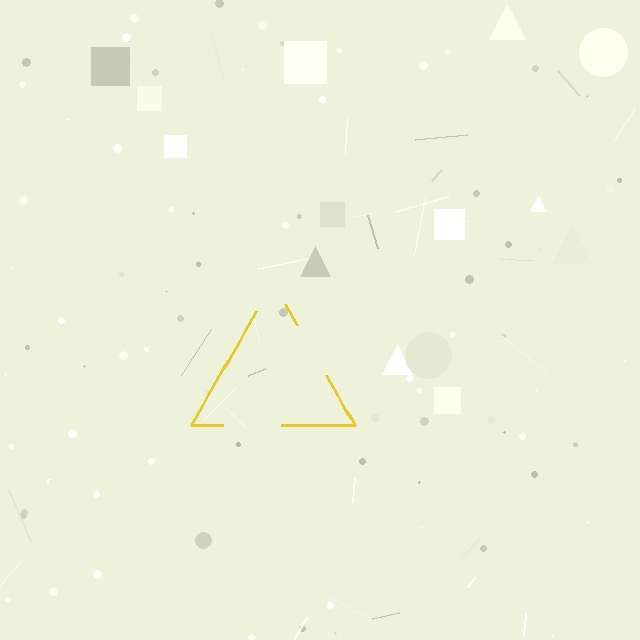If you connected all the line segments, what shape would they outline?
They would outline a triangle.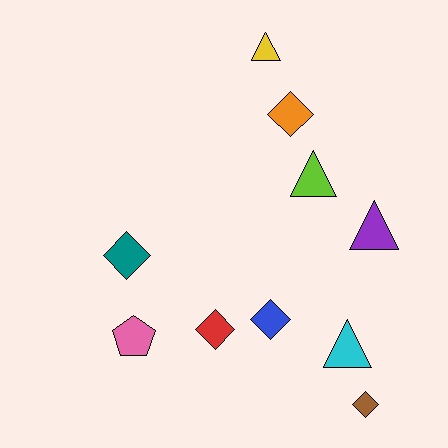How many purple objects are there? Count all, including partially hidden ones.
There is 1 purple object.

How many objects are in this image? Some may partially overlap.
There are 10 objects.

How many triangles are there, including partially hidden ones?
There are 4 triangles.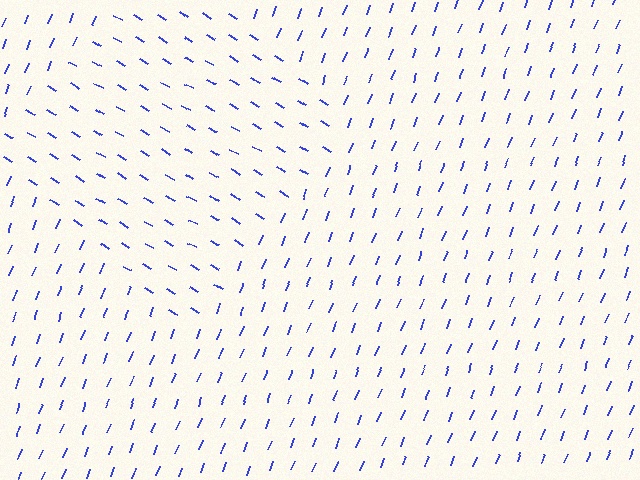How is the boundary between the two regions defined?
The boundary is defined purely by a change in line orientation (approximately 80 degrees difference). All lines are the same color and thickness.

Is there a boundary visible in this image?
Yes, there is a texture boundary formed by a change in line orientation.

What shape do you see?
I see a diamond.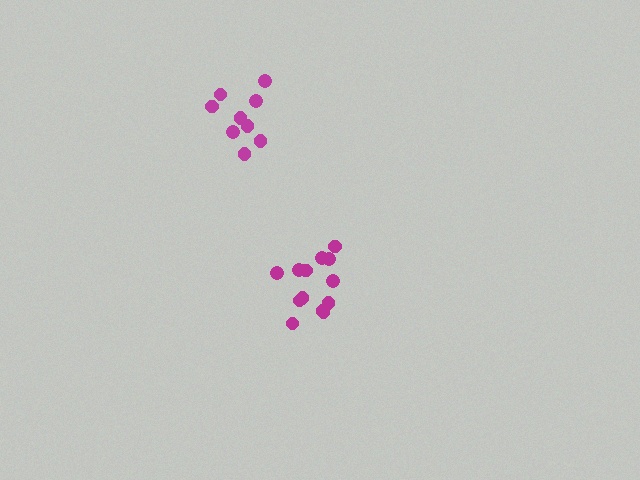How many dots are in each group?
Group 1: 9 dots, Group 2: 13 dots (22 total).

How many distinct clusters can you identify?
There are 2 distinct clusters.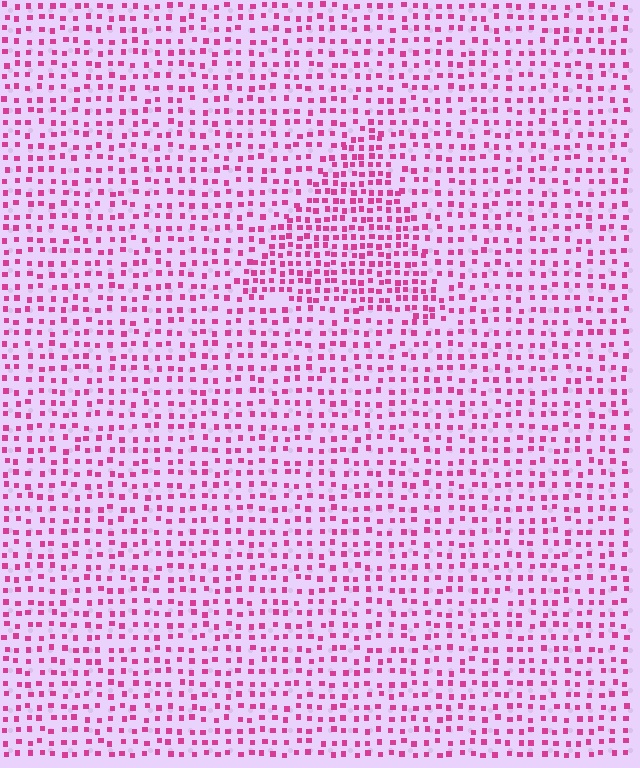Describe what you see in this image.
The image contains small magenta elements arranged at two different densities. A triangle-shaped region is visible where the elements are more densely packed than the surrounding area.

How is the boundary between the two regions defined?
The boundary is defined by a change in element density (approximately 1.7x ratio). All elements are the same color, size, and shape.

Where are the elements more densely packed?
The elements are more densely packed inside the triangle boundary.